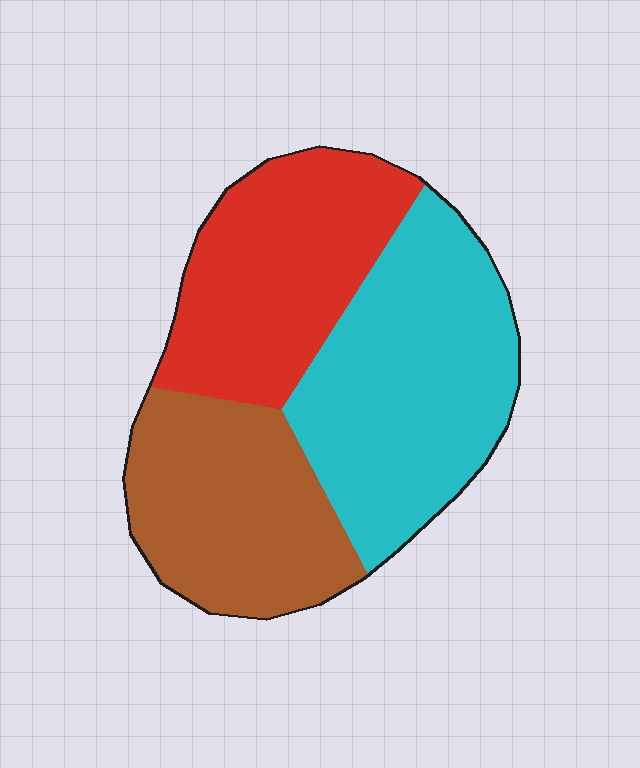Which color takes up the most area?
Cyan, at roughly 40%.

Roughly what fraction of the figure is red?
Red covers 31% of the figure.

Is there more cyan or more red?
Cyan.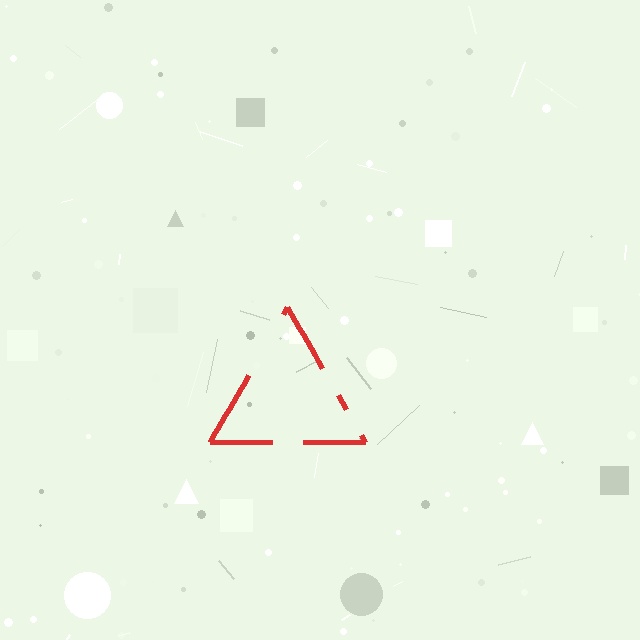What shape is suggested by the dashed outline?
The dashed outline suggests a triangle.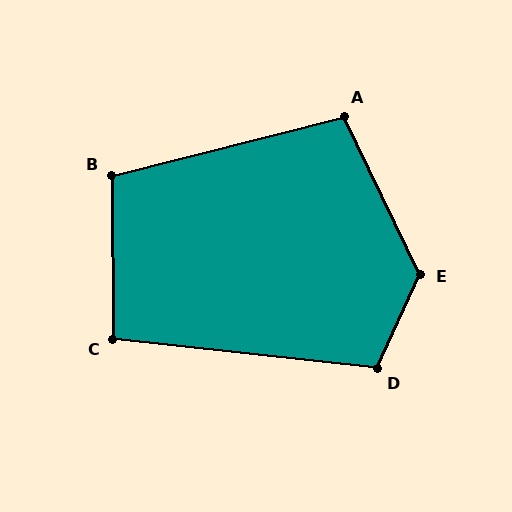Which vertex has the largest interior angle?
E, at approximately 130 degrees.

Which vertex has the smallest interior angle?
C, at approximately 97 degrees.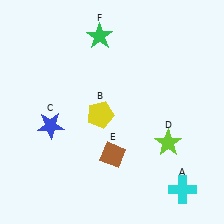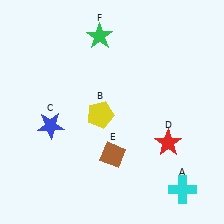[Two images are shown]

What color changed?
The star (D) changed from lime in Image 1 to red in Image 2.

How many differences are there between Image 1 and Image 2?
There is 1 difference between the two images.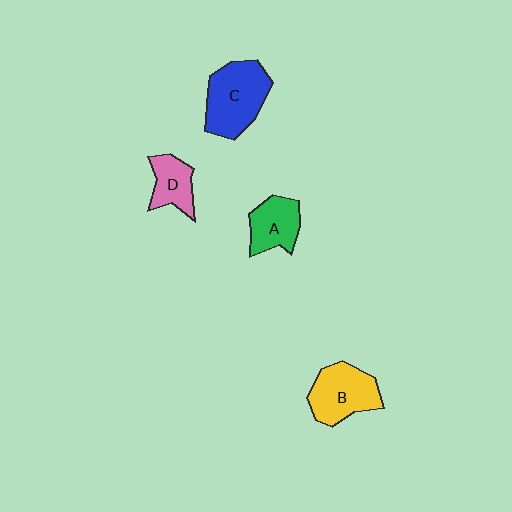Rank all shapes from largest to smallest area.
From largest to smallest: C (blue), B (yellow), A (green), D (pink).